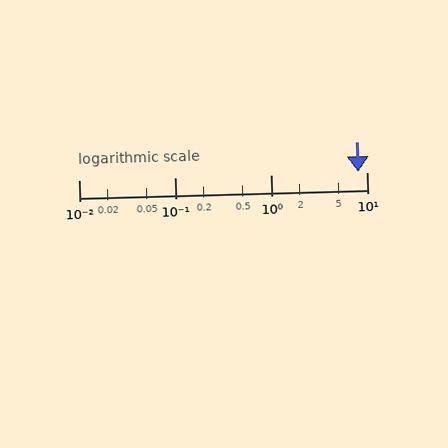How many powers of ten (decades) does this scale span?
The scale spans 3 decades, from 0.01 to 10.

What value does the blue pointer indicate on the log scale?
The pointer indicates approximately 8.1.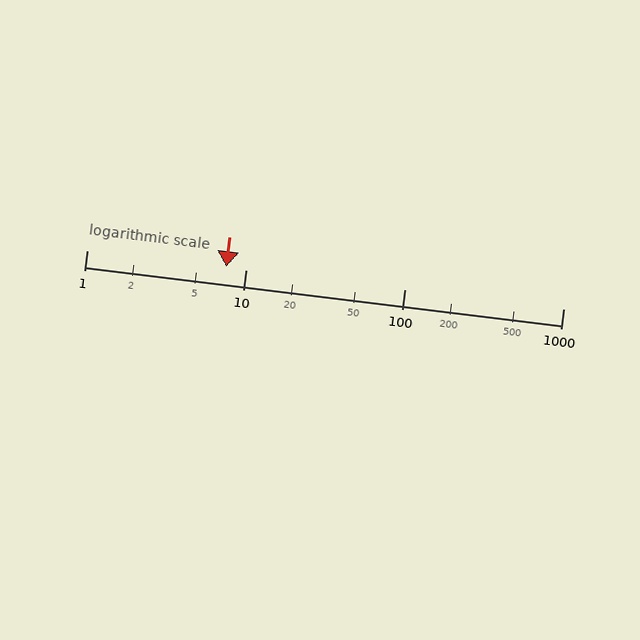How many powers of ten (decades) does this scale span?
The scale spans 3 decades, from 1 to 1000.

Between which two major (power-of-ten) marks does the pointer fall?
The pointer is between 1 and 10.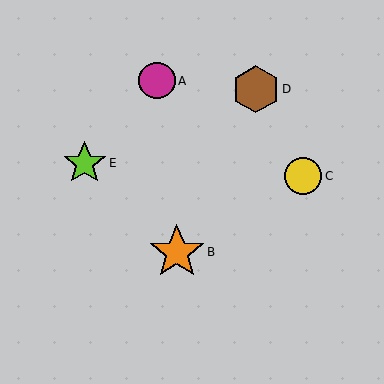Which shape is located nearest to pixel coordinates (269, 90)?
The brown hexagon (labeled D) at (256, 89) is nearest to that location.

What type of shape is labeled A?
Shape A is a magenta circle.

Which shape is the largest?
The orange star (labeled B) is the largest.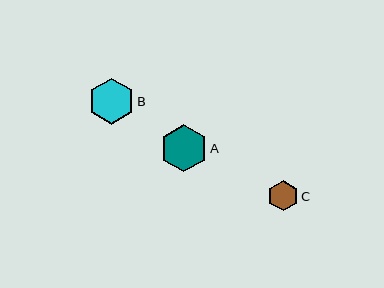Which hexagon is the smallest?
Hexagon C is the smallest with a size of approximately 30 pixels.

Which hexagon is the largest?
Hexagon A is the largest with a size of approximately 48 pixels.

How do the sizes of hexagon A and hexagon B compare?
Hexagon A and hexagon B are approximately the same size.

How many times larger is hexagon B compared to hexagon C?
Hexagon B is approximately 1.5 times the size of hexagon C.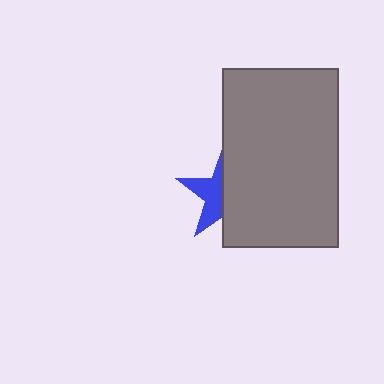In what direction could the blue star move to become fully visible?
The blue star could move left. That would shift it out from behind the gray rectangle entirely.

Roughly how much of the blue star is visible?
A small part of it is visible (roughly 43%).